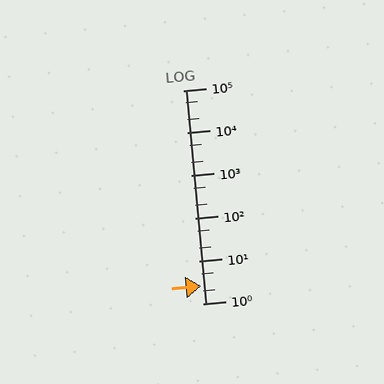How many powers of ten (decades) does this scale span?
The scale spans 5 decades, from 1 to 100000.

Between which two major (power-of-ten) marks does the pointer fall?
The pointer is between 1 and 10.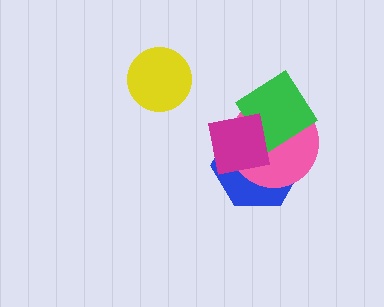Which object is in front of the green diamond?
The magenta square is in front of the green diamond.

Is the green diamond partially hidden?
Yes, it is partially covered by another shape.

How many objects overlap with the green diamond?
3 objects overlap with the green diamond.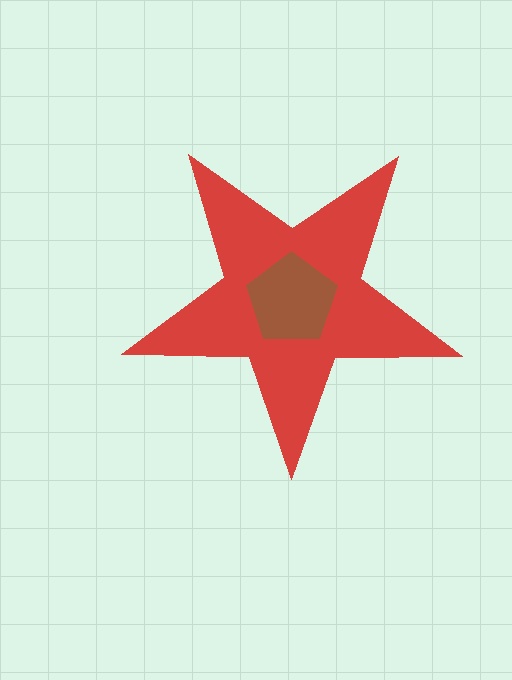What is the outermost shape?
The red star.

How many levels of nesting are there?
2.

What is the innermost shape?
The brown pentagon.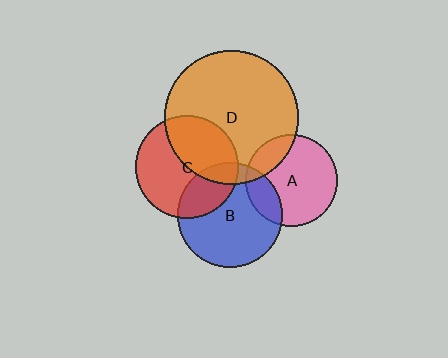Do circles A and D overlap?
Yes.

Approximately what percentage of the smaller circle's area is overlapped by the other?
Approximately 20%.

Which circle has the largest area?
Circle D (orange).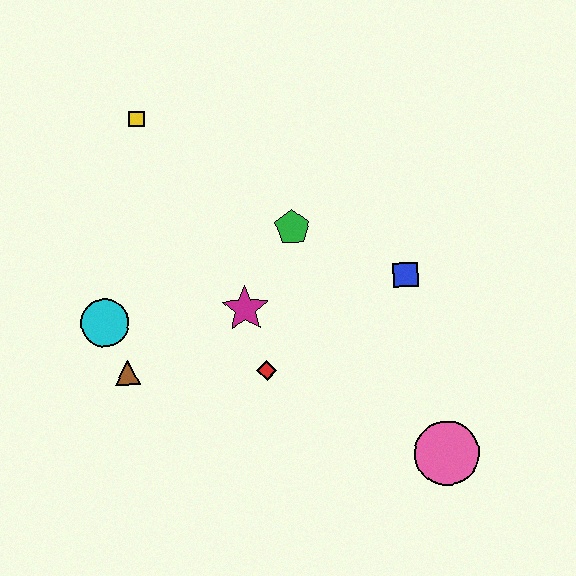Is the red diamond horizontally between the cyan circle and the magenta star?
No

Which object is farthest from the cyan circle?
The pink circle is farthest from the cyan circle.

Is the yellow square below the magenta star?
No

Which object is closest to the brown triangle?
The cyan circle is closest to the brown triangle.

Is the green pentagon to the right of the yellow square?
Yes